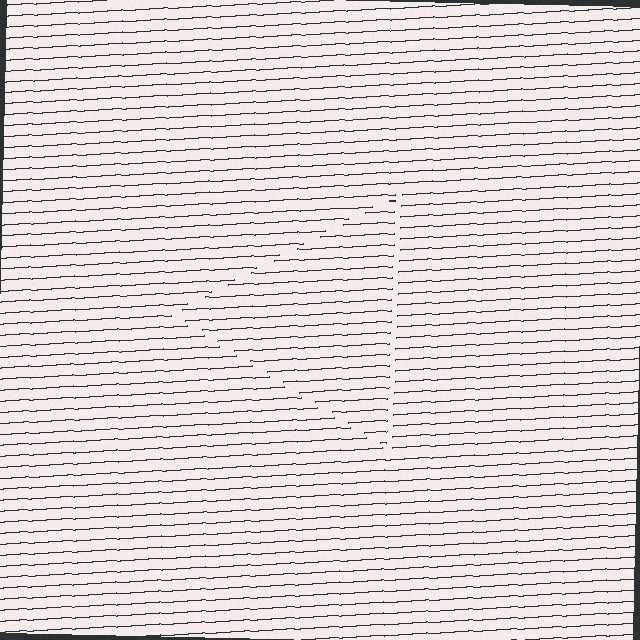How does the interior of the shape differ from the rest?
The interior of the shape contains the same grating, shifted by half a period — the contour is defined by the phase discontinuity where line-ends from the inner and outer gratings abut.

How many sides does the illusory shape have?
3 sides — the line-ends trace a triangle.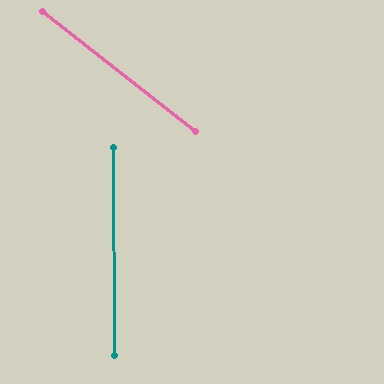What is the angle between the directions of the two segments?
Approximately 52 degrees.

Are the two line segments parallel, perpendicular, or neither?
Neither parallel nor perpendicular — they differ by about 52°.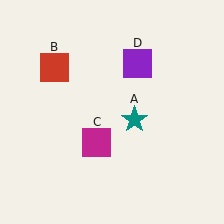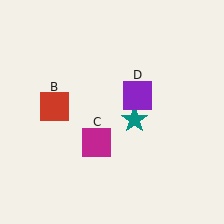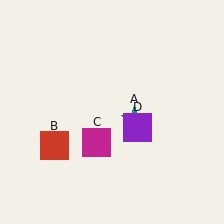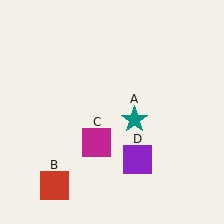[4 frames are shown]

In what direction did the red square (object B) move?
The red square (object B) moved down.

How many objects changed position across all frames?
2 objects changed position: red square (object B), purple square (object D).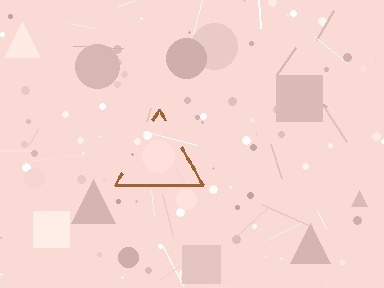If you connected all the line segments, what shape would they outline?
They would outline a triangle.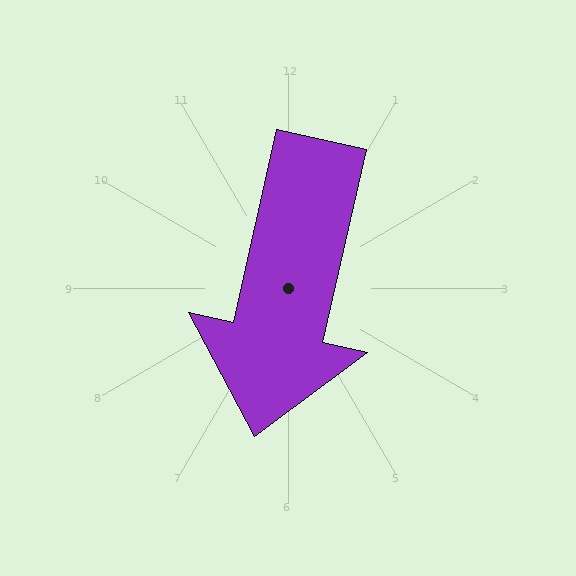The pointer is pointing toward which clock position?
Roughly 6 o'clock.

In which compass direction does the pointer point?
South.